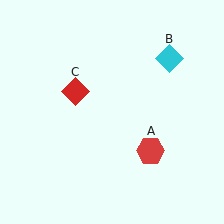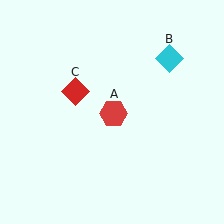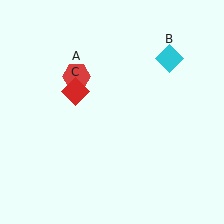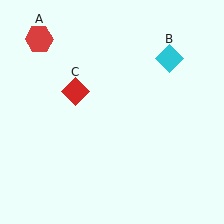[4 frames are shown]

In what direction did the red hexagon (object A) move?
The red hexagon (object A) moved up and to the left.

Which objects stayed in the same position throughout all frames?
Cyan diamond (object B) and red diamond (object C) remained stationary.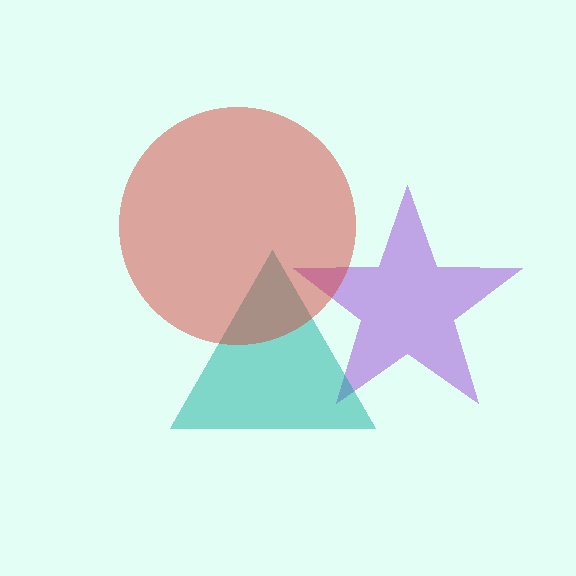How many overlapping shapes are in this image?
There are 3 overlapping shapes in the image.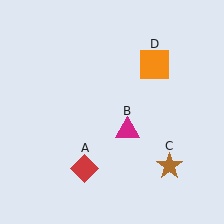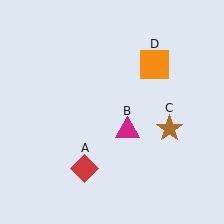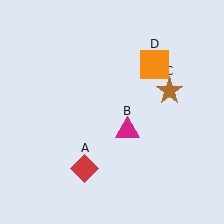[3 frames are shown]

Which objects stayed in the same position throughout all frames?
Red diamond (object A) and magenta triangle (object B) and orange square (object D) remained stationary.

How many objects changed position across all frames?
1 object changed position: brown star (object C).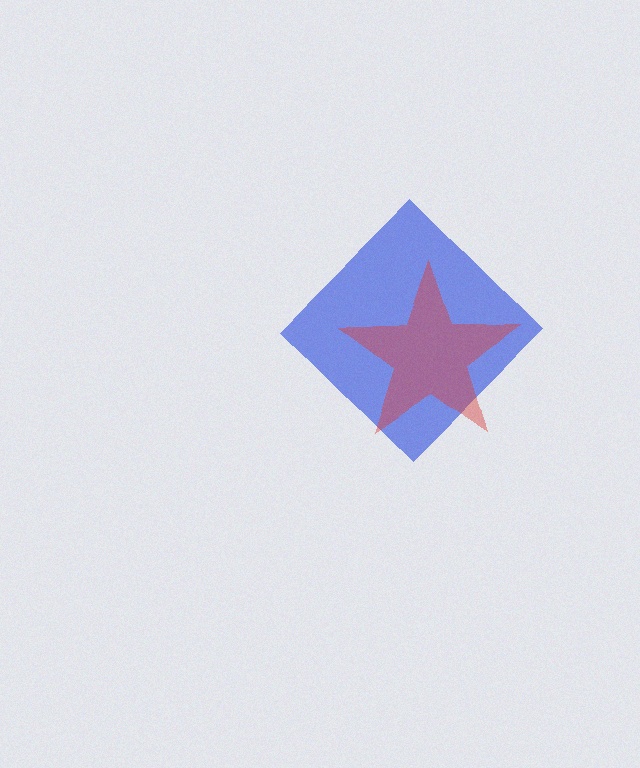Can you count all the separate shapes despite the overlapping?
Yes, there are 2 separate shapes.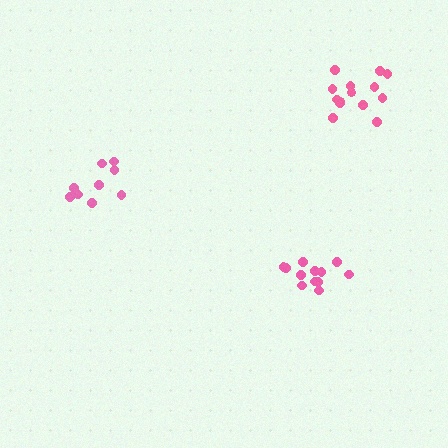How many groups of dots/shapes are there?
There are 3 groups.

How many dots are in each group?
Group 1: 13 dots, Group 2: 14 dots, Group 3: 9 dots (36 total).